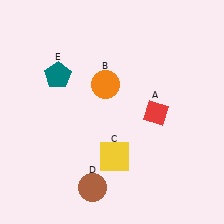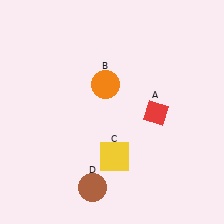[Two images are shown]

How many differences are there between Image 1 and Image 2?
There is 1 difference between the two images.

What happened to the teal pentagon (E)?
The teal pentagon (E) was removed in Image 2. It was in the top-left area of Image 1.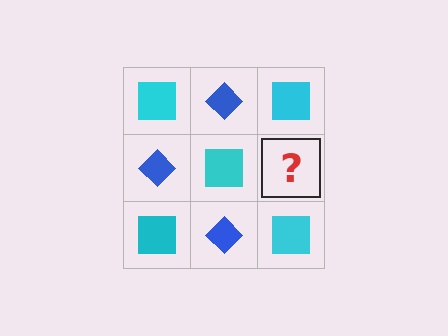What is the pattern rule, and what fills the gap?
The rule is that it alternates cyan square and blue diamond in a checkerboard pattern. The gap should be filled with a blue diamond.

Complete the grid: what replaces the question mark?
The question mark should be replaced with a blue diamond.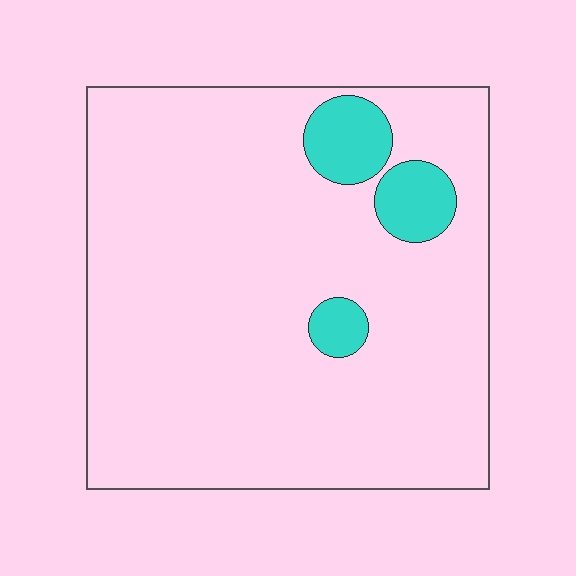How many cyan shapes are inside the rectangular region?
3.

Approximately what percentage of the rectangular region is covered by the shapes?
Approximately 10%.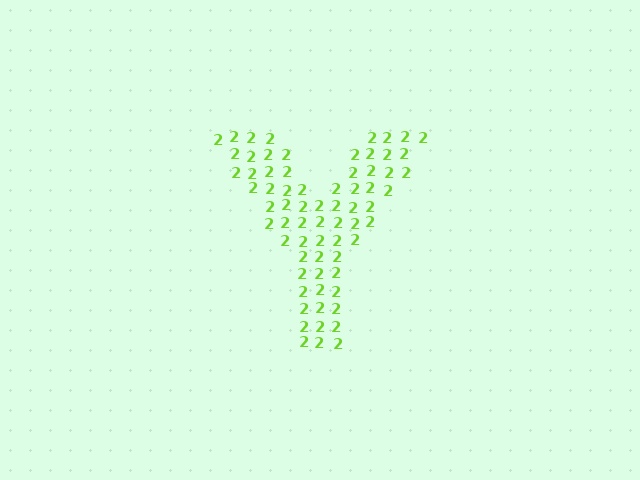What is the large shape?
The large shape is the letter Y.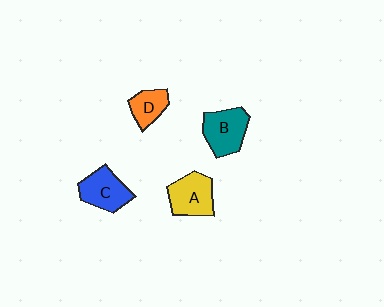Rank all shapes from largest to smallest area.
From largest to smallest: B (teal), A (yellow), C (blue), D (orange).